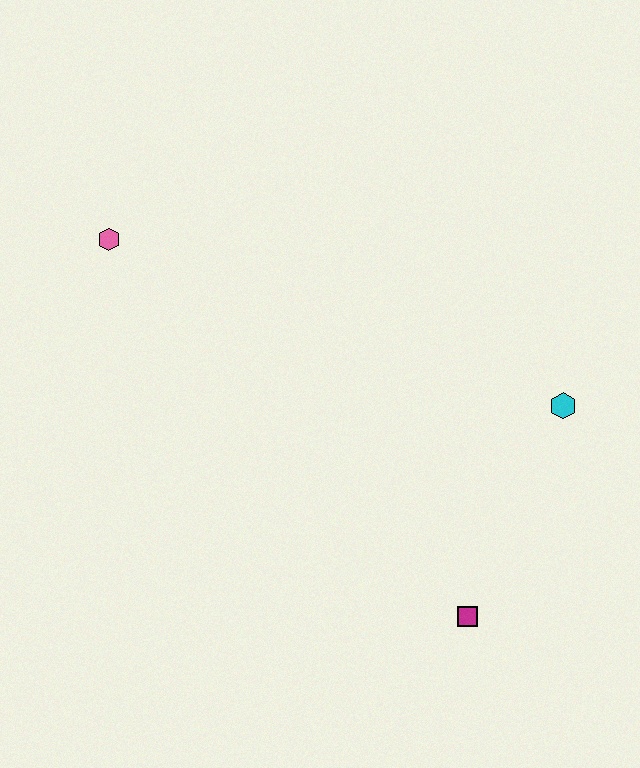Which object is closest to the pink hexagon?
The cyan hexagon is closest to the pink hexagon.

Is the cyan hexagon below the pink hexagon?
Yes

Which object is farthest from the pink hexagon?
The magenta square is farthest from the pink hexagon.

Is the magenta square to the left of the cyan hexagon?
Yes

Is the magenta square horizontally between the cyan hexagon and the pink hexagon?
Yes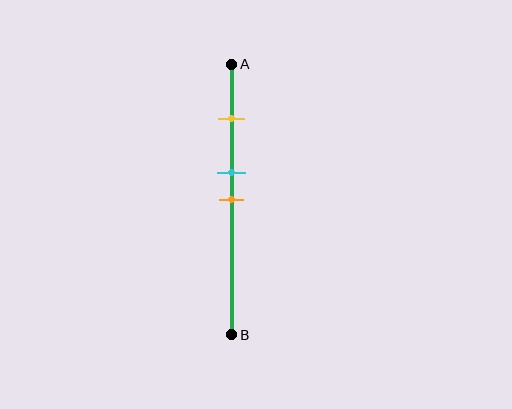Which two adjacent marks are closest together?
The cyan and orange marks are the closest adjacent pair.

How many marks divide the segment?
There are 3 marks dividing the segment.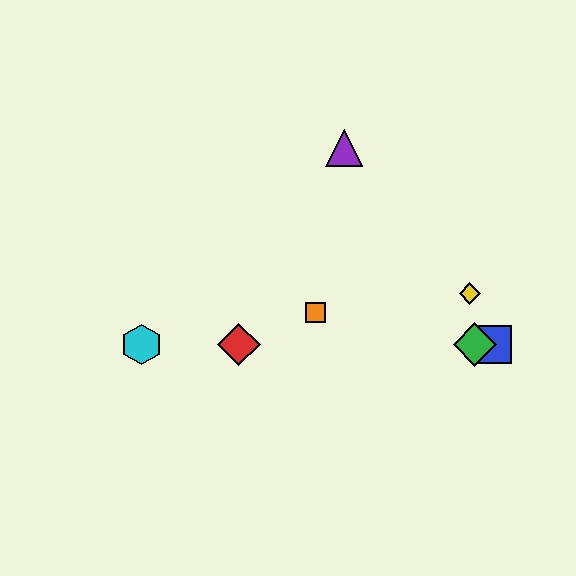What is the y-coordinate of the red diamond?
The red diamond is at y≈344.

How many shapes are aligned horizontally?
4 shapes (the red diamond, the blue square, the green diamond, the cyan hexagon) are aligned horizontally.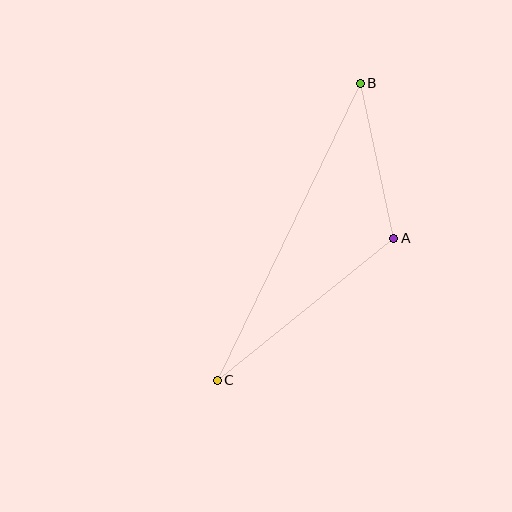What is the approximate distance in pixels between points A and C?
The distance between A and C is approximately 226 pixels.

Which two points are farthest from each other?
Points B and C are farthest from each other.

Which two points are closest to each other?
Points A and B are closest to each other.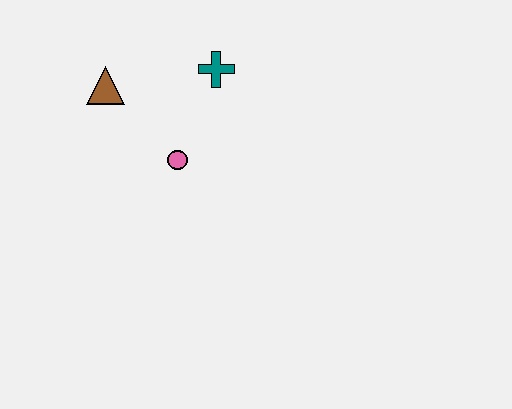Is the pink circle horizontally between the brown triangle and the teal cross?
Yes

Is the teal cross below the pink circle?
No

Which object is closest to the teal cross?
The pink circle is closest to the teal cross.